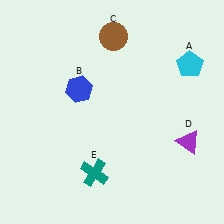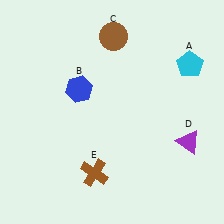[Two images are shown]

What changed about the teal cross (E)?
In Image 1, E is teal. In Image 2, it changed to brown.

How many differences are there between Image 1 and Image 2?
There is 1 difference between the two images.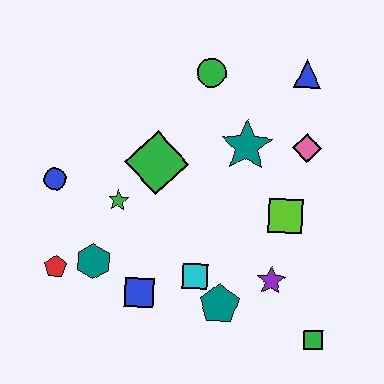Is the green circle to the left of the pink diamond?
Yes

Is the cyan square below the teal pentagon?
No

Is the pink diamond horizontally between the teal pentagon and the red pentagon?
No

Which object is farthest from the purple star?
The blue circle is farthest from the purple star.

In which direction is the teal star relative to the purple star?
The teal star is above the purple star.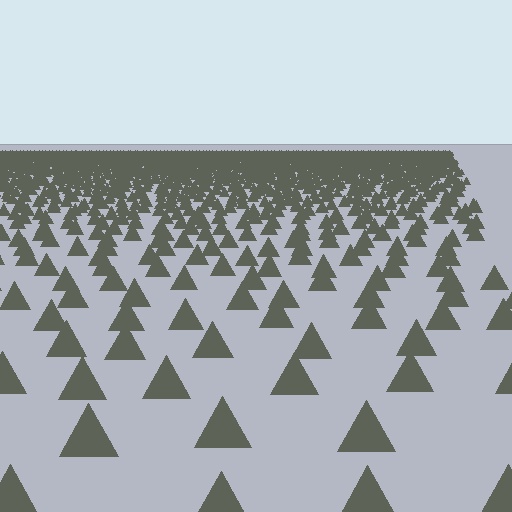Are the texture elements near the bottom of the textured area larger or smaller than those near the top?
Larger. Near the bottom, elements are closer to the viewer and appear at a bigger on-screen size.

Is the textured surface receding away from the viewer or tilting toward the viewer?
The surface is receding away from the viewer. Texture elements get smaller and denser toward the top.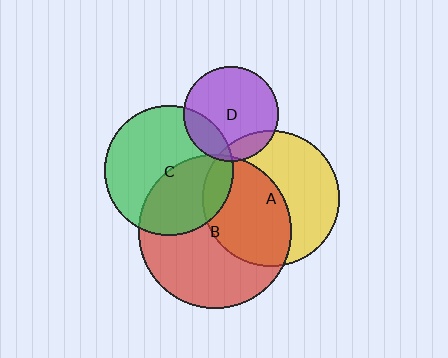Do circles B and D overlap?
Yes.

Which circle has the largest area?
Circle B (red).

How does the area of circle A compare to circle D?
Approximately 2.1 times.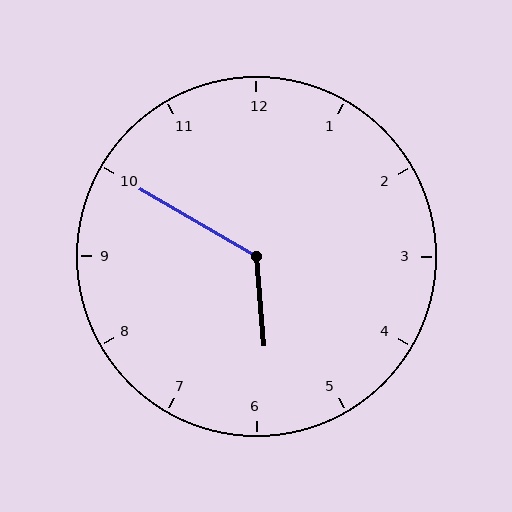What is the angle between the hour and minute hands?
Approximately 125 degrees.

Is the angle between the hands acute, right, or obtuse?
It is obtuse.